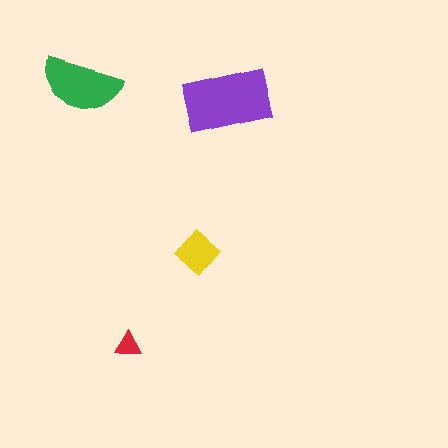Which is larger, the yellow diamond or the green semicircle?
The green semicircle.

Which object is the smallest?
The red triangle.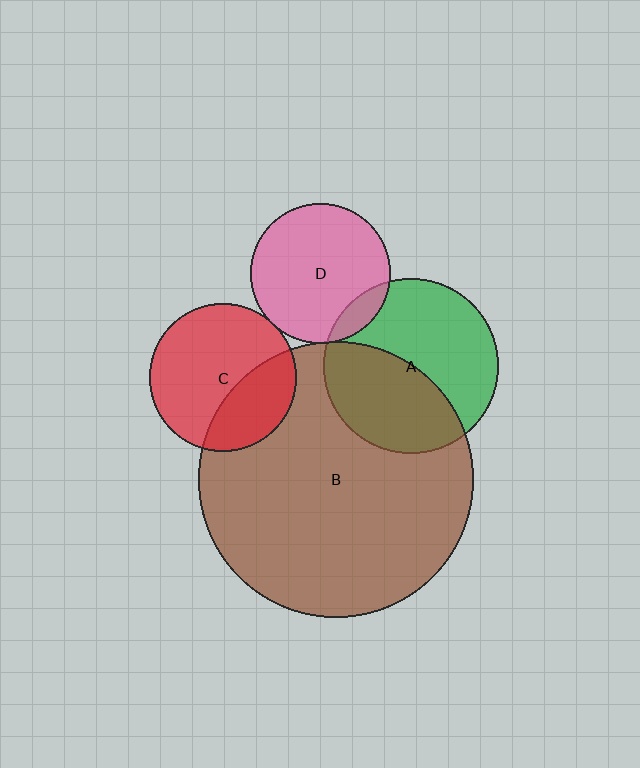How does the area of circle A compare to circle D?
Approximately 1.6 times.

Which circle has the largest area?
Circle B (brown).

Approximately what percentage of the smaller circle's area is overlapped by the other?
Approximately 10%.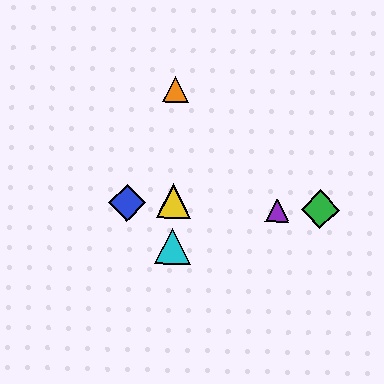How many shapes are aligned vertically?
4 shapes (the red triangle, the yellow triangle, the orange triangle, the cyan triangle) are aligned vertically.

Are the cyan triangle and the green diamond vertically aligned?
No, the cyan triangle is at x≈173 and the green diamond is at x≈320.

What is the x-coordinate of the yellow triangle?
The yellow triangle is at x≈173.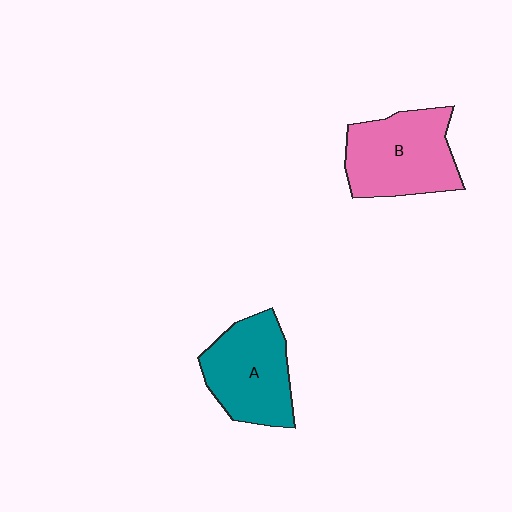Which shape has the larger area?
Shape B (pink).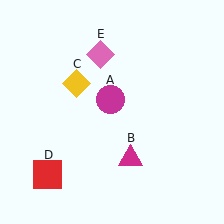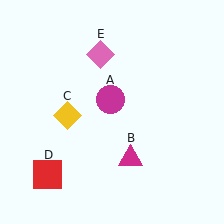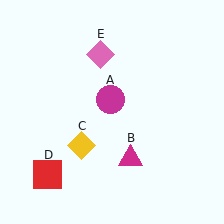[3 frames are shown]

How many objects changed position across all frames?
1 object changed position: yellow diamond (object C).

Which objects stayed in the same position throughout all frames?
Magenta circle (object A) and magenta triangle (object B) and red square (object D) and pink diamond (object E) remained stationary.